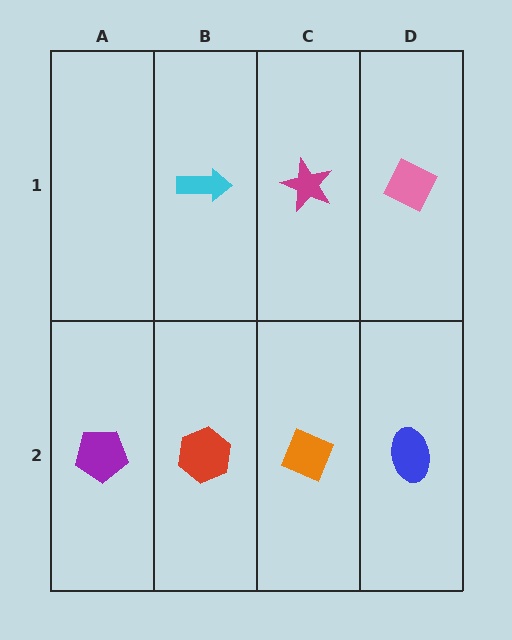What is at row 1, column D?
A pink diamond.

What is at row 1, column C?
A magenta star.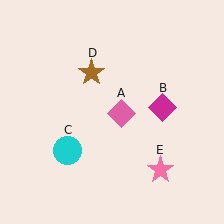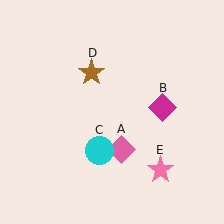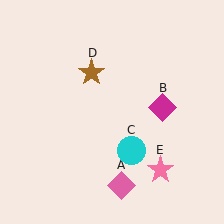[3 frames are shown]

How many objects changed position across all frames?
2 objects changed position: pink diamond (object A), cyan circle (object C).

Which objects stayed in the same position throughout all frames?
Magenta diamond (object B) and brown star (object D) and pink star (object E) remained stationary.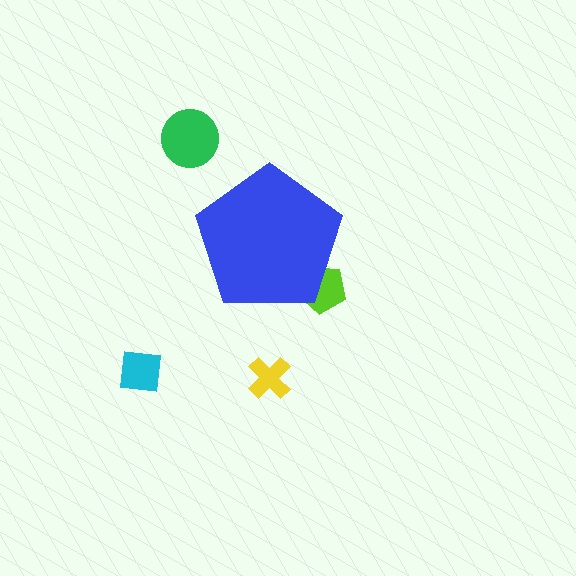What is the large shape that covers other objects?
A blue pentagon.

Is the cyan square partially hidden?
No, the cyan square is fully visible.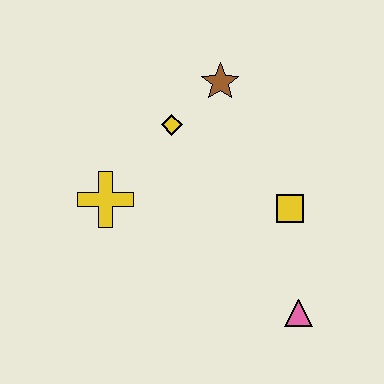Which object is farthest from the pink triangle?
The brown star is farthest from the pink triangle.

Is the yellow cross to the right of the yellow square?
No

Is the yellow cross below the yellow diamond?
Yes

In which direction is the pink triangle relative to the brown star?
The pink triangle is below the brown star.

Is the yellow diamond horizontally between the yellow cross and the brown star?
Yes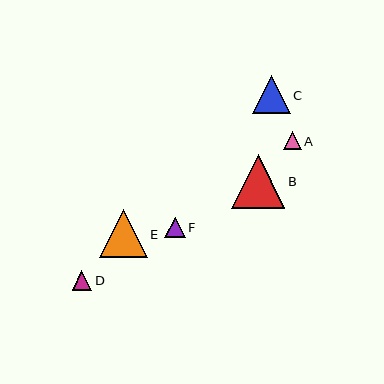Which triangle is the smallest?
Triangle A is the smallest with a size of approximately 17 pixels.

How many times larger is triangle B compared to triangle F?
Triangle B is approximately 2.6 times the size of triangle F.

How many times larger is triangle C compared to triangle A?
Triangle C is approximately 2.2 times the size of triangle A.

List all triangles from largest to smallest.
From largest to smallest: B, E, C, F, D, A.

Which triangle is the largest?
Triangle B is the largest with a size of approximately 53 pixels.